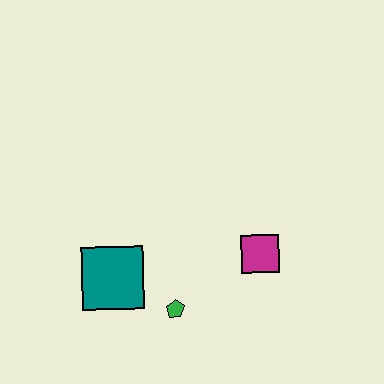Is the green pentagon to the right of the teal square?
Yes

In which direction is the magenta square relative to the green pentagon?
The magenta square is to the right of the green pentagon.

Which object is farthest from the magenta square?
The teal square is farthest from the magenta square.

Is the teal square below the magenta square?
Yes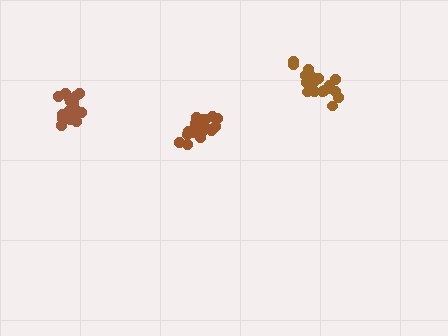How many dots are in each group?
Group 1: 19 dots, Group 2: 18 dots, Group 3: 17 dots (54 total).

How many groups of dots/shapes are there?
There are 3 groups.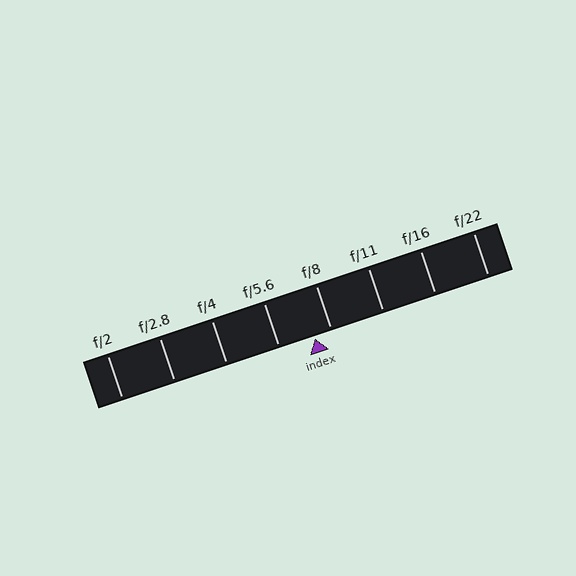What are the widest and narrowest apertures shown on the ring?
The widest aperture shown is f/2 and the narrowest is f/22.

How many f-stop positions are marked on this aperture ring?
There are 8 f-stop positions marked.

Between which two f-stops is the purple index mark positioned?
The index mark is between f/5.6 and f/8.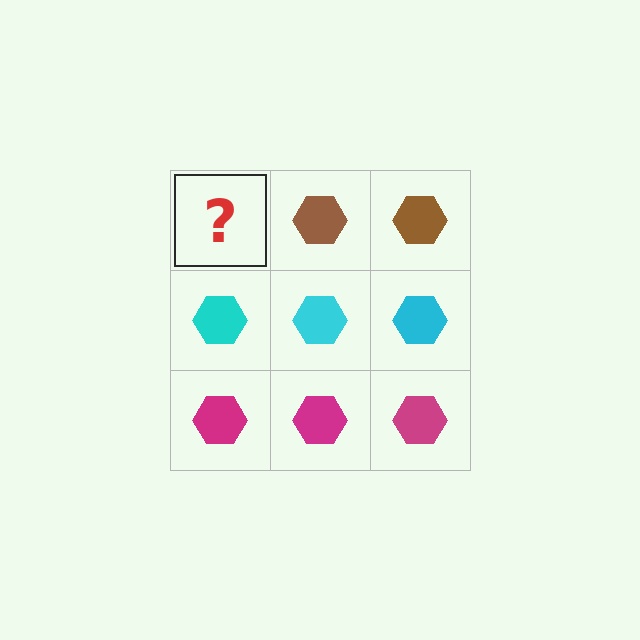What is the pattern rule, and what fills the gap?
The rule is that each row has a consistent color. The gap should be filled with a brown hexagon.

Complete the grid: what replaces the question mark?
The question mark should be replaced with a brown hexagon.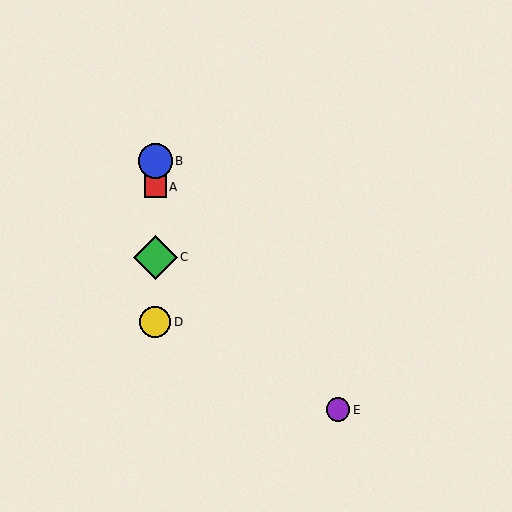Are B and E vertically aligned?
No, B is at x≈155 and E is at x≈338.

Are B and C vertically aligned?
Yes, both are at x≈155.